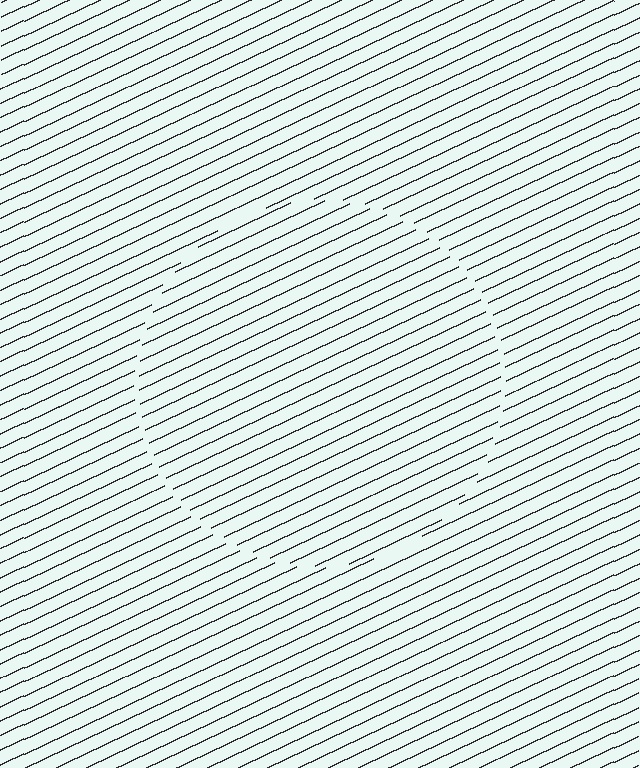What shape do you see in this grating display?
An illusory circle. The interior of the shape contains the same grating, shifted by half a period — the contour is defined by the phase discontinuity where line-ends from the inner and outer gratings abut.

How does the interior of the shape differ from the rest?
The interior of the shape contains the same grating, shifted by half a period — the contour is defined by the phase discontinuity where line-ends from the inner and outer gratings abut.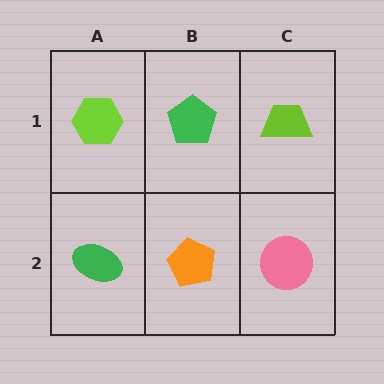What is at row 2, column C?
A pink circle.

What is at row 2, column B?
An orange pentagon.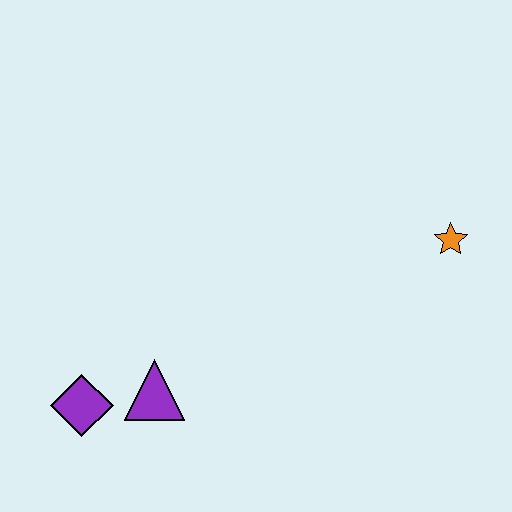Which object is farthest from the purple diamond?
The orange star is farthest from the purple diamond.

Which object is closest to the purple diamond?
The purple triangle is closest to the purple diamond.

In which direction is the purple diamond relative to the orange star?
The purple diamond is to the left of the orange star.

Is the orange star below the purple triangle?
No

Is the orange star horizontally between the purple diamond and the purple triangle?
No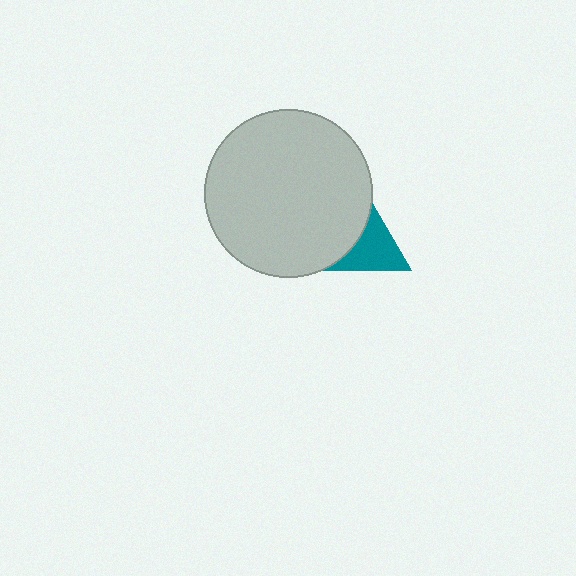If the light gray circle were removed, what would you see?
You would see the complete teal triangle.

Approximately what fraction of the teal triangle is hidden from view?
Roughly 51% of the teal triangle is hidden behind the light gray circle.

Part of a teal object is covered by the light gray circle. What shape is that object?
It is a triangle.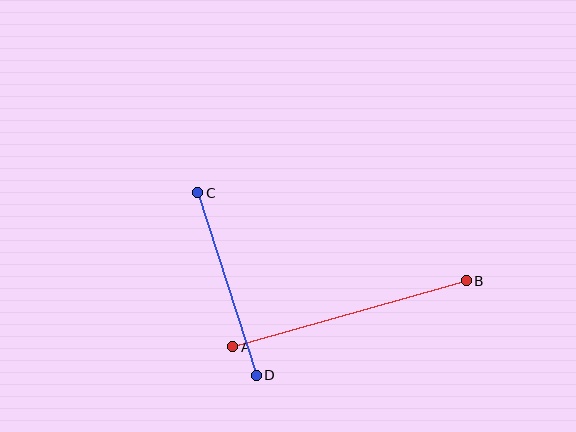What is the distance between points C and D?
The distance is approximately 192 pixels.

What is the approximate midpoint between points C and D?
The midpoint is at approximately (227, 284) pixels.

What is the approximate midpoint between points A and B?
The midpoint is at approximately (349, 314) pixels.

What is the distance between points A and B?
The distance is approximately 243 pixels.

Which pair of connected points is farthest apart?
Points A and B are farthest apart.